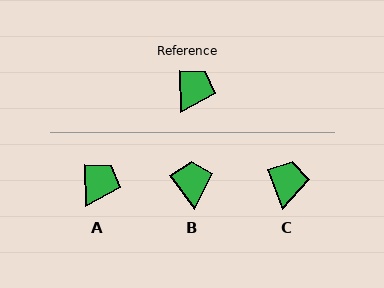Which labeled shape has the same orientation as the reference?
A.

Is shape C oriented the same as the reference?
No, it is off by about 20 degrees.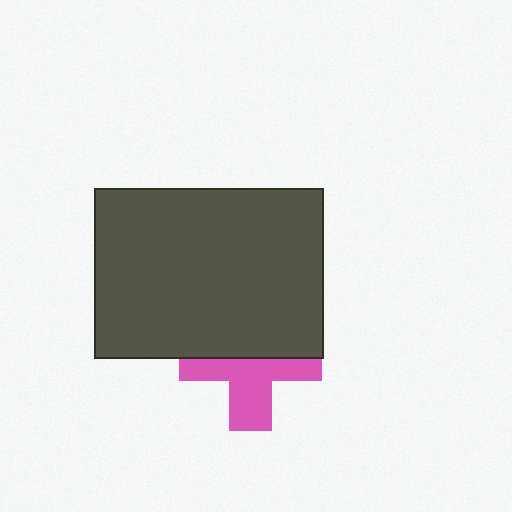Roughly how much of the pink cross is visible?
About half of it is visible (roughly 50%).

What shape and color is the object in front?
The object in front is a dark gray rectangle.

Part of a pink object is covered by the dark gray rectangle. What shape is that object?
It is a cross.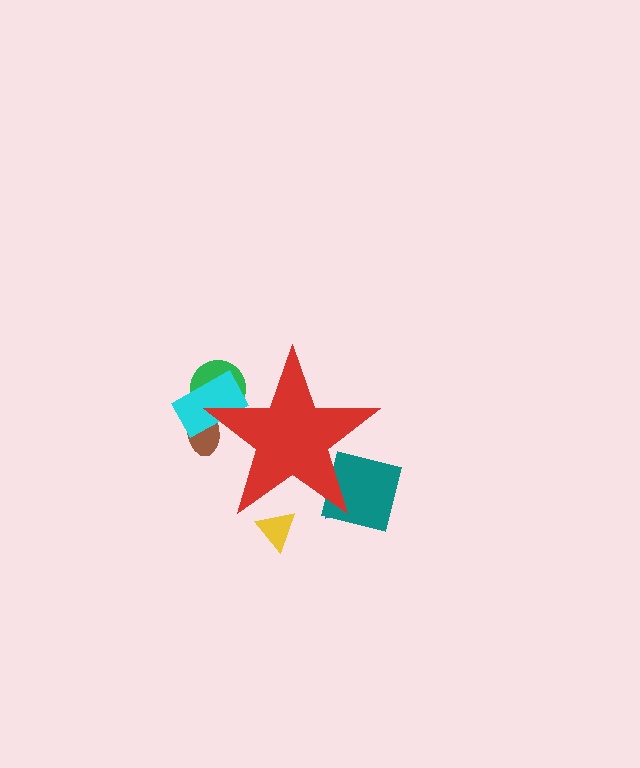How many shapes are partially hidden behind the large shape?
6 shapes are partially hidden.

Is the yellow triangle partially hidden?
Yes, the yellow triangle is partially hidden behind the red star.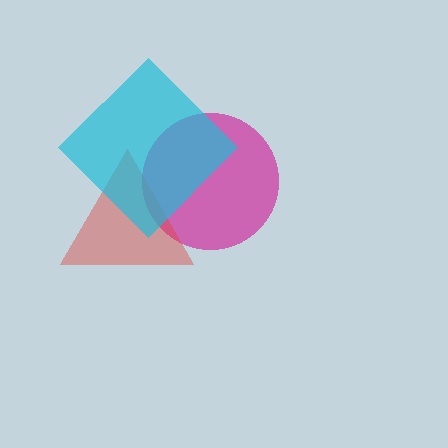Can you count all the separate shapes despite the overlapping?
Yes, there are 3 separate shapes.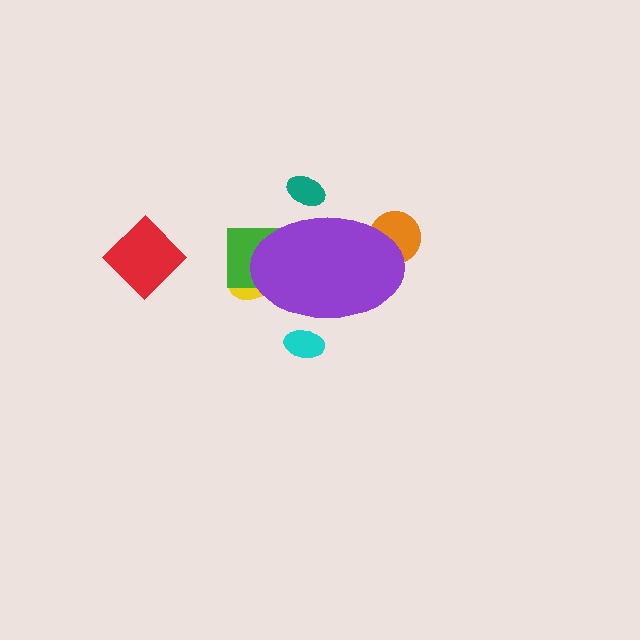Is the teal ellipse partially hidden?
Yes, the teal ellipse is partially hidden behind the purple ellipse.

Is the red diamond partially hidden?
No, the red diamond is fully visible.